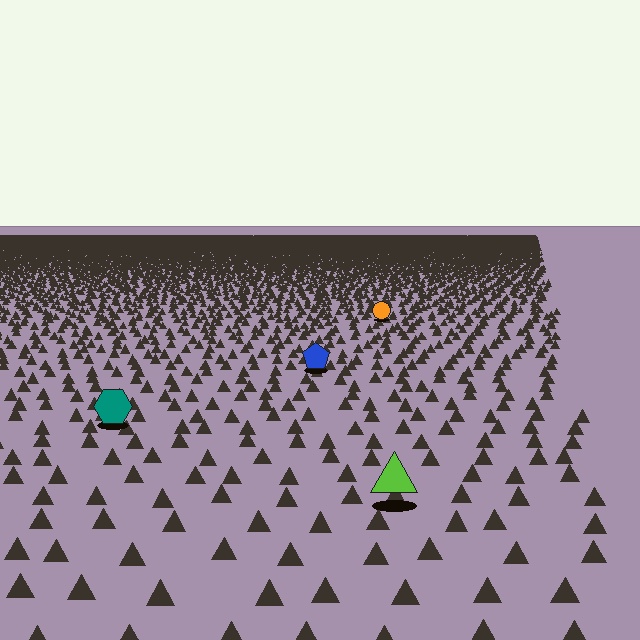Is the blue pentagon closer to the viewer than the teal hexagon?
No. The teal hexagon is closer — you can tell from the texture gradient: the ground texture is coarser near it.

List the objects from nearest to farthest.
From nearest to farthest: the lime triangle, the teal hexagon, the blue pentagon, the orange circle.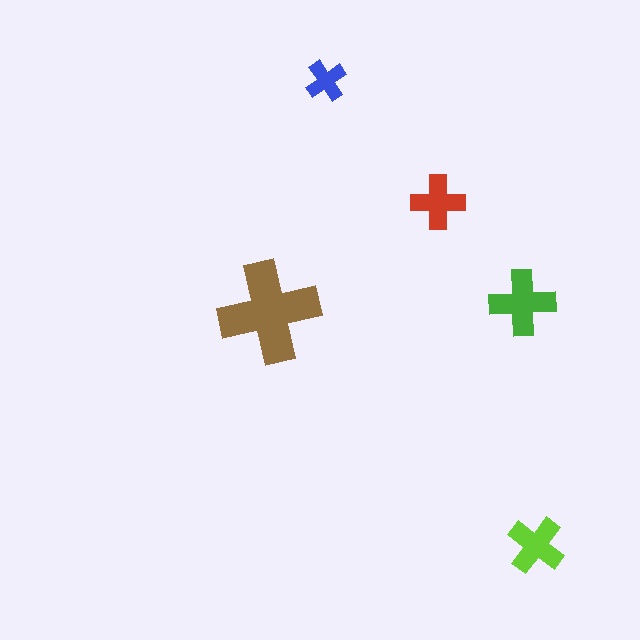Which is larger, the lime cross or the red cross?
The lime one.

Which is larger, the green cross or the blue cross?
The green one.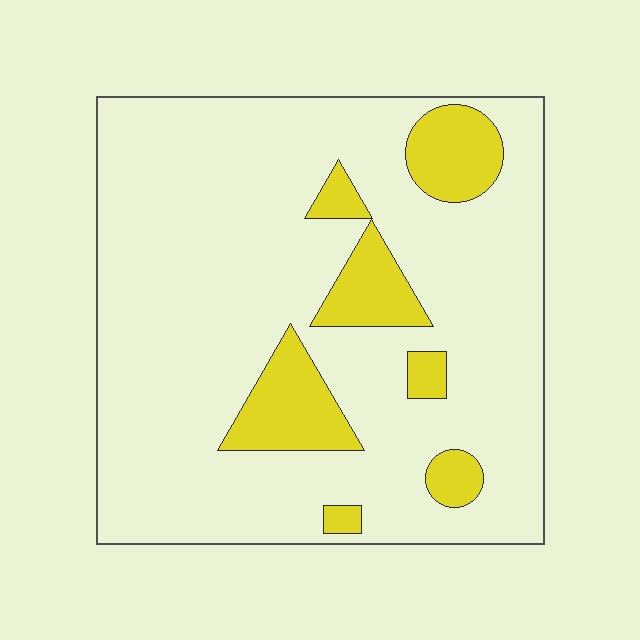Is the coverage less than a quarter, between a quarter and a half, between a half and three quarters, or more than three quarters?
Less than a quarter.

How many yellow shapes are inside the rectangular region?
7.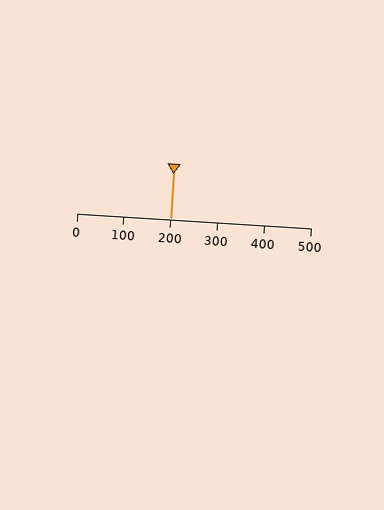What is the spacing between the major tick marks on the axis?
The major ticks are spaced 100 apart.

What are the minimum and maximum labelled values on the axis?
The axis runs from 0 to 500.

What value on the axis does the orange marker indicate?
The marker indicates approximately 200.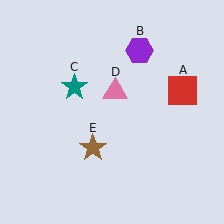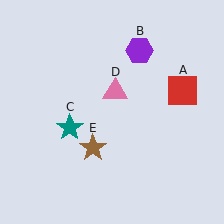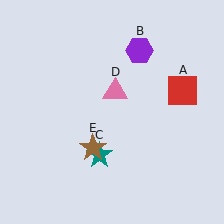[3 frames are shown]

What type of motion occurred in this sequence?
The teal star (object C) rotated counterclockwise around the center of the scene.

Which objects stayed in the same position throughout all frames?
Red square (object A) and purple hexagon (object B) and pink triangle (object D) and brown star (object E) remained stationary.